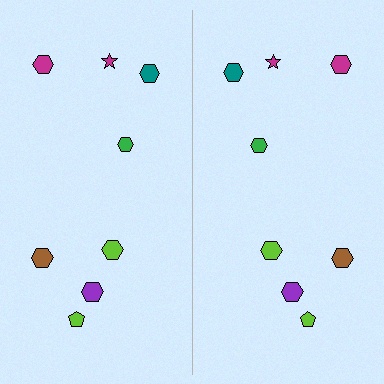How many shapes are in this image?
There are 16 shapes in this image.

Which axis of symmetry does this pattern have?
The pattern has a vertical axis of symmetry running through the center of the image.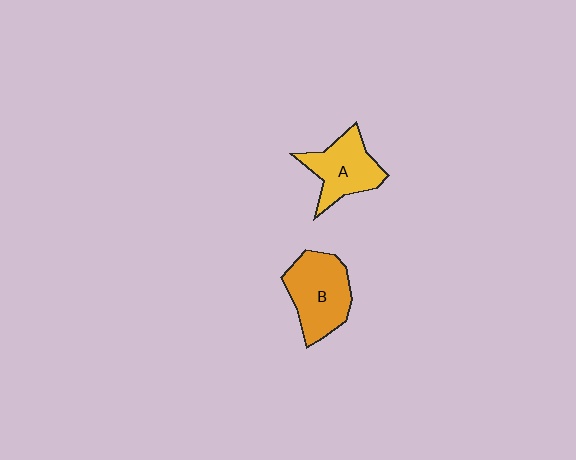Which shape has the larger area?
Shape B (orange).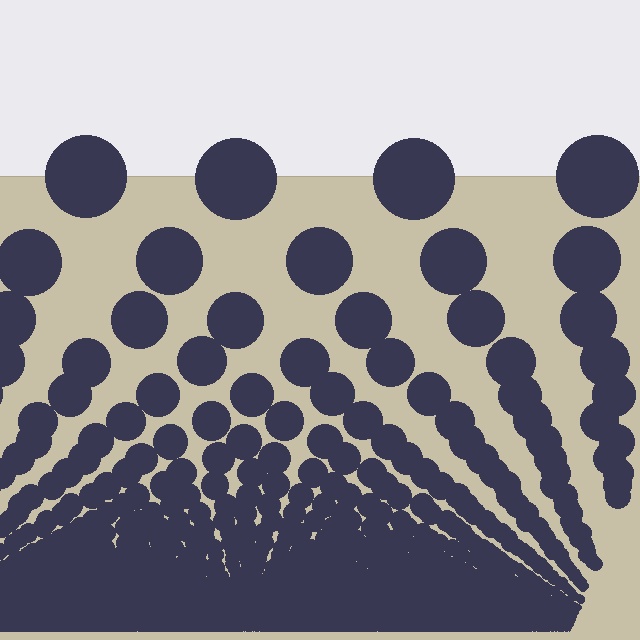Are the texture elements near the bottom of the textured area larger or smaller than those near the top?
Smaller. The gradient is inverted — elements near the bottom are smaller and denser.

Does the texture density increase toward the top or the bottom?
Density increases toward the bottom.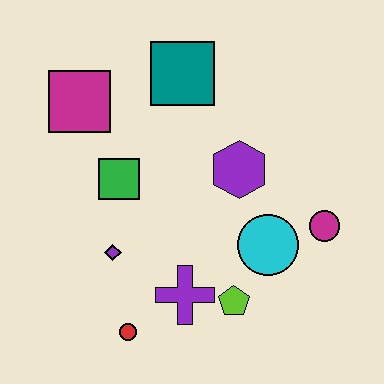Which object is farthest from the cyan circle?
The magenta square is farthest from the cyan circle.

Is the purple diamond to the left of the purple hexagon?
Yes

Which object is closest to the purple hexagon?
The cyan circle is closest to the purple hexagon.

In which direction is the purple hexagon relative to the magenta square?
The purple hexagon is to the right of the magenta square.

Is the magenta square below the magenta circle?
No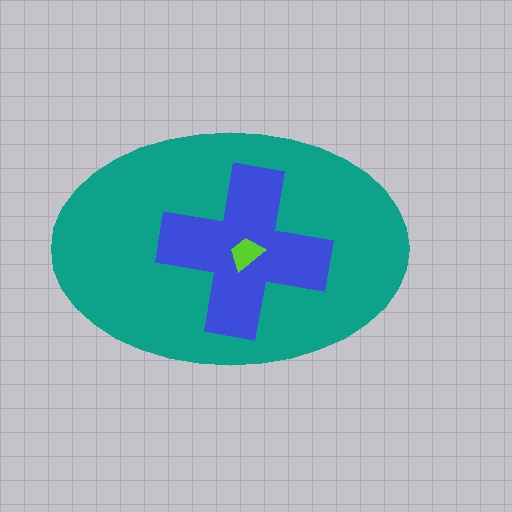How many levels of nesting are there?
3.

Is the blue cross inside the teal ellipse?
Yes.